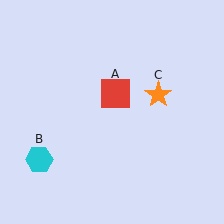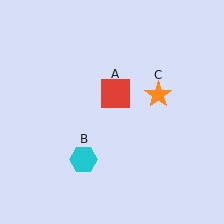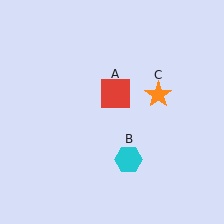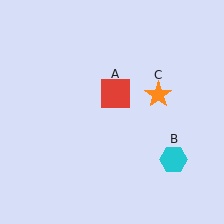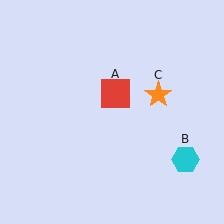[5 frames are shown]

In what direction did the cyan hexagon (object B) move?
The cyan hexagon (object B) moved right.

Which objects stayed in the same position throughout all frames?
Red square (object A) and orange star (object C) remained stationary.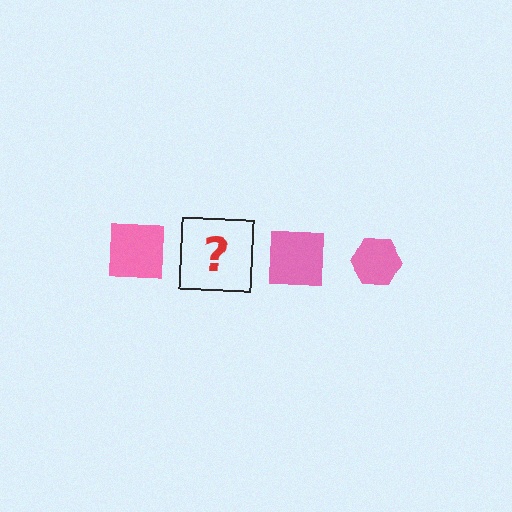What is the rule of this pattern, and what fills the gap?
The rule is that the pattern cycles through square, hexagon shapes in pink. The gap should be filled with a pink hexagon.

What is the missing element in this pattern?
The missing element is a pink hexagon.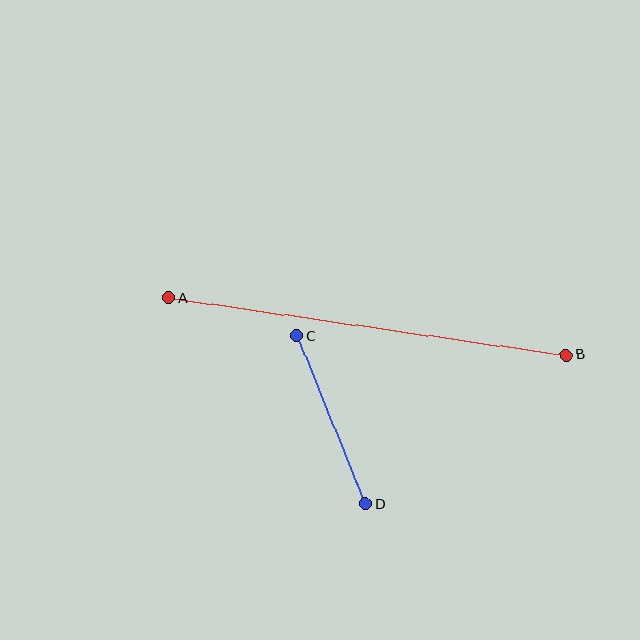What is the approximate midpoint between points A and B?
The midpoint is at approximately (367, 326) pixels.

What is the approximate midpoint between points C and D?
The midpoint is at approximately (331, 420) pixels.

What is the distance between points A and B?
The distance is approximately 402 pixels.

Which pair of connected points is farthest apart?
Points A and B are farthest apart.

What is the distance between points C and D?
The distance is approximately 181 pixels.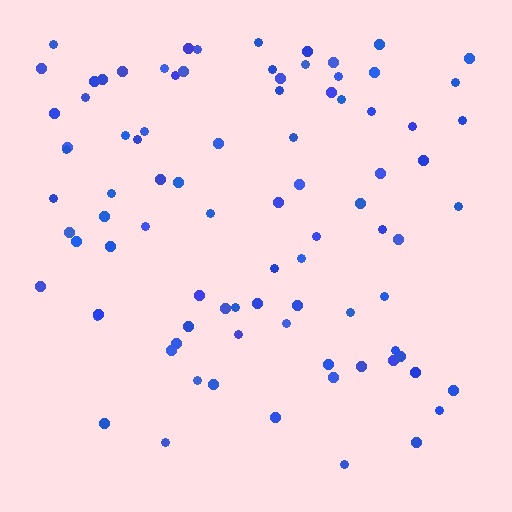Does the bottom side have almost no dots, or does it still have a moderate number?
Still a moderate number, just noticeably fewer than the top.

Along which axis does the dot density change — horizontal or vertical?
Vertical.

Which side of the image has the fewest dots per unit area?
The bottom.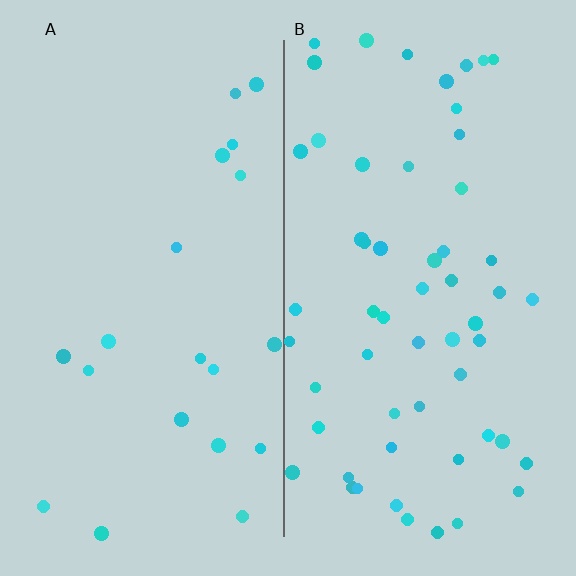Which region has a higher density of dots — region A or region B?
B (the right).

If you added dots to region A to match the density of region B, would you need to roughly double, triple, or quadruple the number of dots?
Approximately triple.